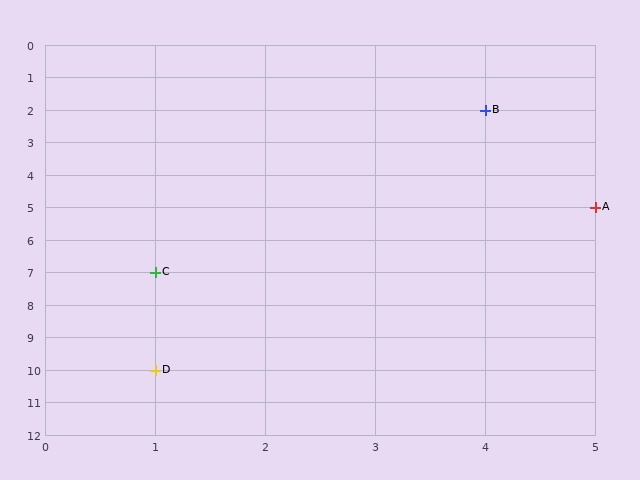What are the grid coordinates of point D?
Point D is at grid coordinates (1, 10).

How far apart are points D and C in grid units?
Points D and C are 3 rows apart.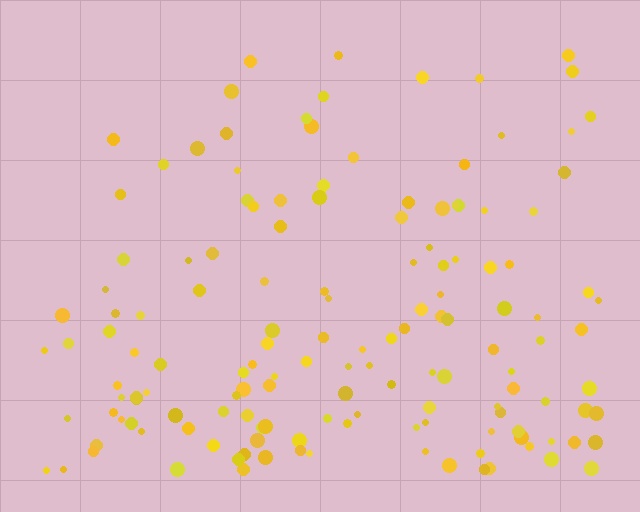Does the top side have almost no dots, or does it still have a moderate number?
Still a moderate number, just noticeably fewer than the bottom.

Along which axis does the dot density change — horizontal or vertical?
Vertical.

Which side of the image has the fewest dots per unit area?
The top.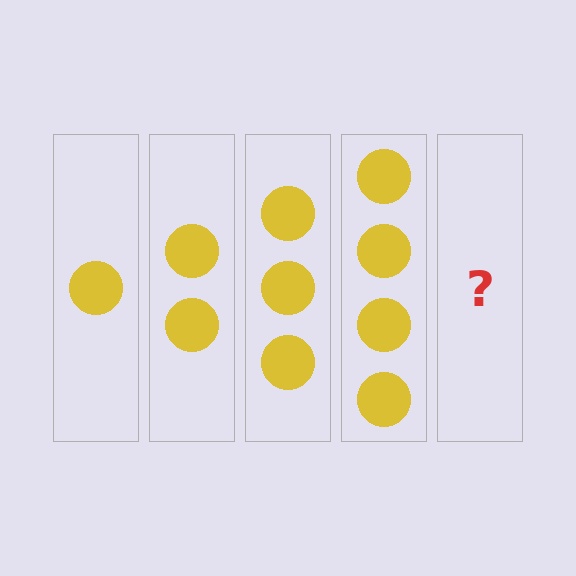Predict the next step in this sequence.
The next step is 5 circles.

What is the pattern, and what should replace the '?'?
The pattern is that each step adds one more circle. The '?' should be 5 circles.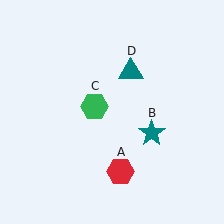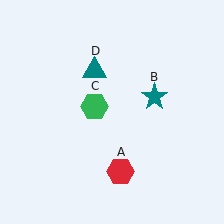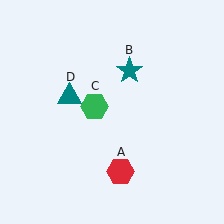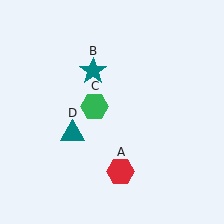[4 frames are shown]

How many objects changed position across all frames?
2 objects changed position: teal star (object B), teal triangle (object D).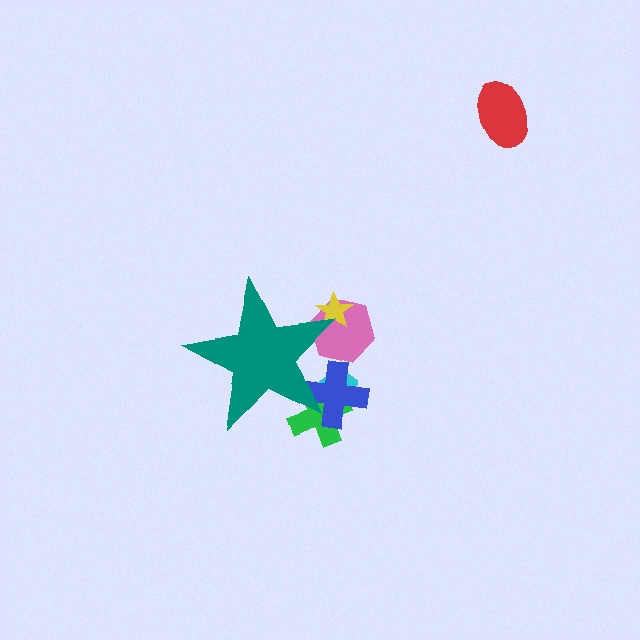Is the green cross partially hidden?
Yes, the green cross is partially hidden behind the teal star.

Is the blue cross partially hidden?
Yes, the blue cross is partially hidden behind the teal star.